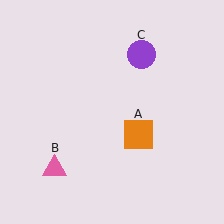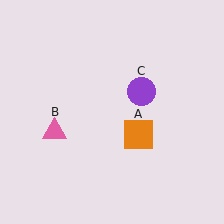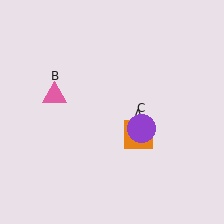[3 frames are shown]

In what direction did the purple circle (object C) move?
The purple circle (object C) moved down.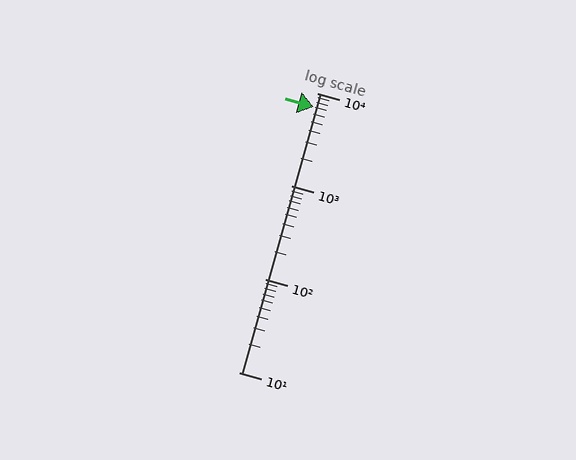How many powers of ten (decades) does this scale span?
The scale spans 3 decades, from 10 to 10000.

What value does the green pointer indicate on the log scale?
The pointer indicates approximately 7100.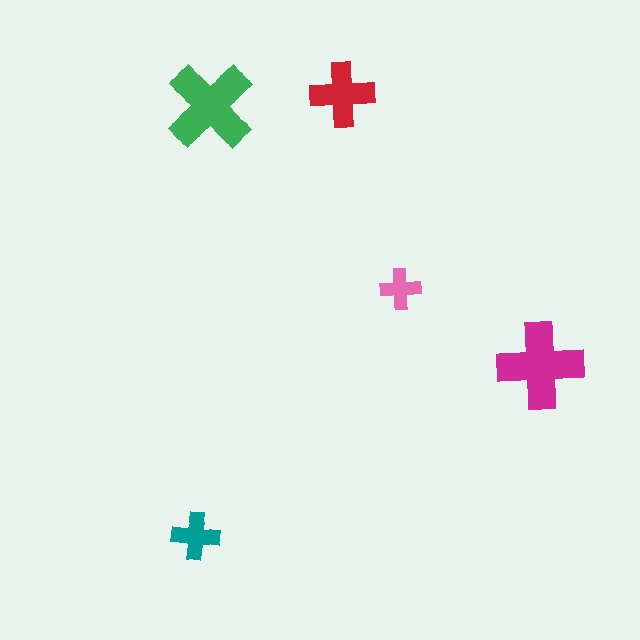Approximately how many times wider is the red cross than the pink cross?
About 1.5 times wider.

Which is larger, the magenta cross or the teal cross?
The magenta one.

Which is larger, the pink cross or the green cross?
The green one.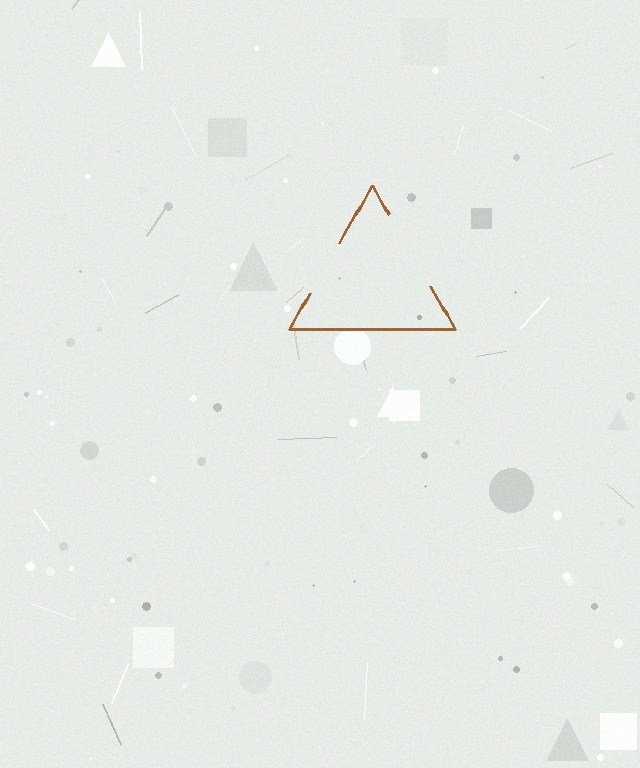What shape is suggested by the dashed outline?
The dashed outline suggests a triangle.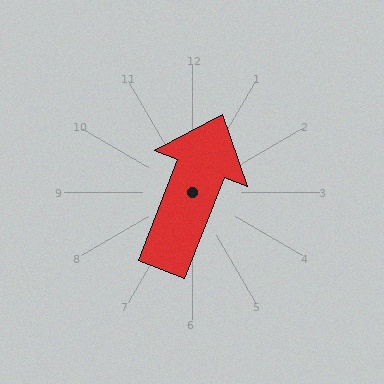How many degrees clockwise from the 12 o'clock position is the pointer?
Approximately 21 degrees.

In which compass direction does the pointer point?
North.